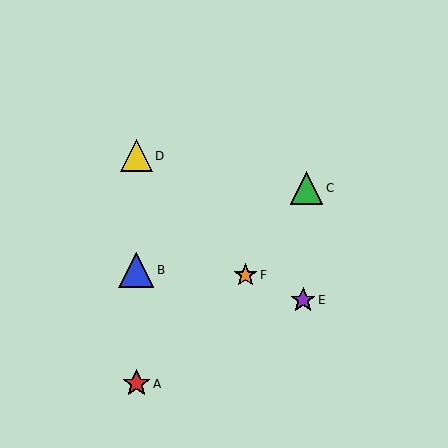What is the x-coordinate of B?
Object B is at x≈136.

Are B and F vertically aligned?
No, B is at x≈136 and F is at x≈245.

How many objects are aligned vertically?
3 objects (A, B, D) are aligned vertically.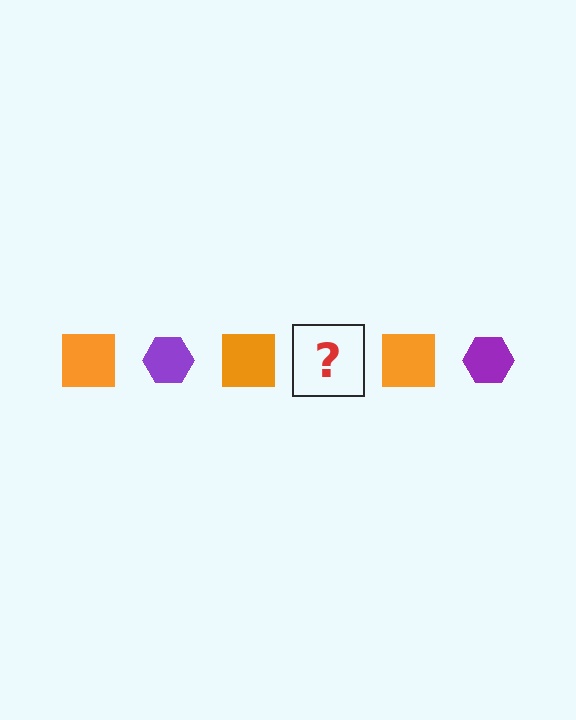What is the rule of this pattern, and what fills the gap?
The rule is that the pattern alternates between orange square and purple hexagon. The gap should be filled with a purple hexagon.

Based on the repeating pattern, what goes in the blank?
The blank should be a purple hexagon.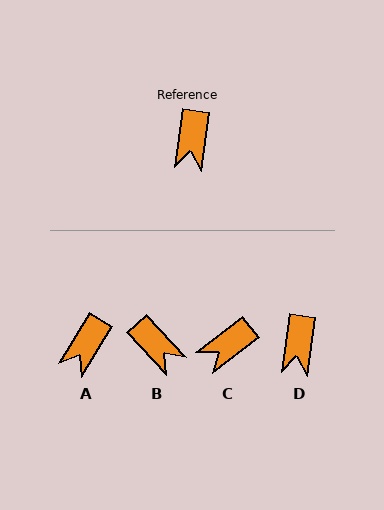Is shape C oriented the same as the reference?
No, it is off by about 45 degrees.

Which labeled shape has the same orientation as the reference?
D.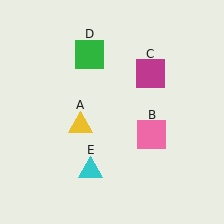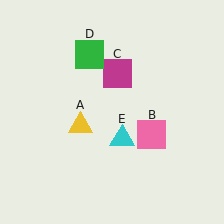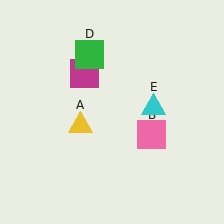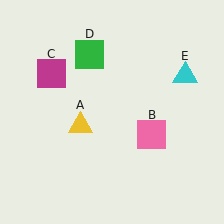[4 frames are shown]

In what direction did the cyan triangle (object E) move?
The cyan triangle (object E) moved up and to the right.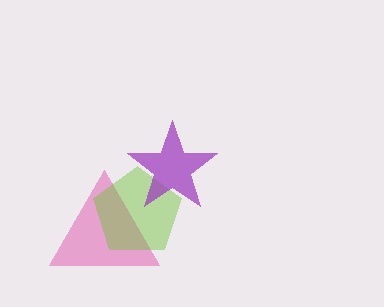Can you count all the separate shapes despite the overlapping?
Yes, there are 3 separate shapes.